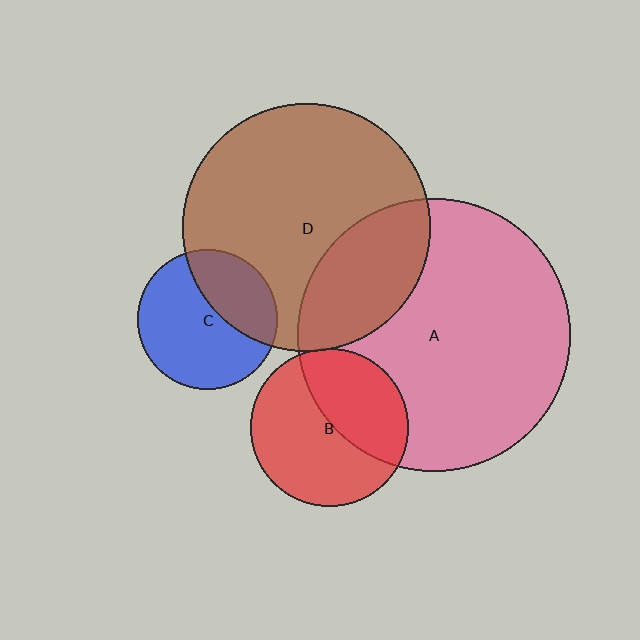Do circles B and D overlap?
Yes.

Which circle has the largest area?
Circle A (pink).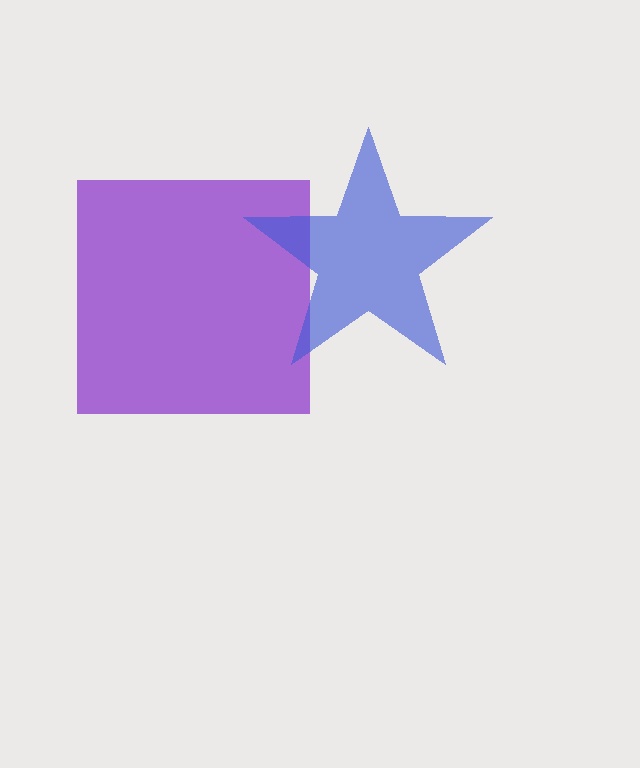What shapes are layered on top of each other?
The layered shapes are: a purple square, a blue star.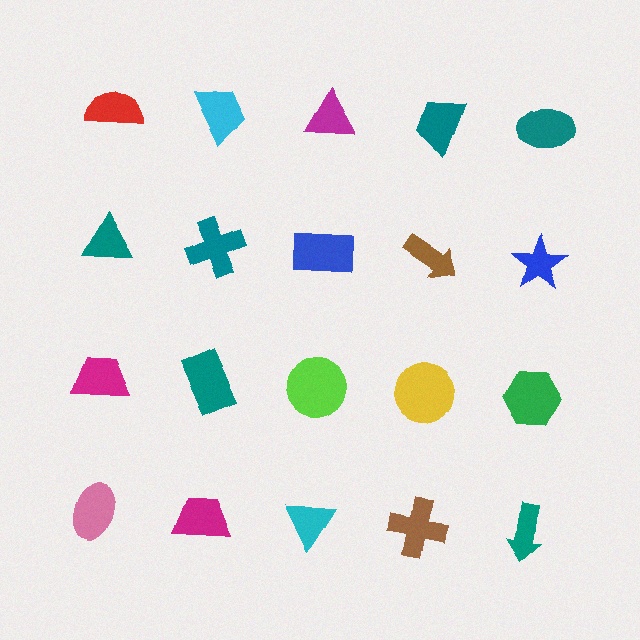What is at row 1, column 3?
A magenta triangle.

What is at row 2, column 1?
A teal triangle.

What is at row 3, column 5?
A green hexagon.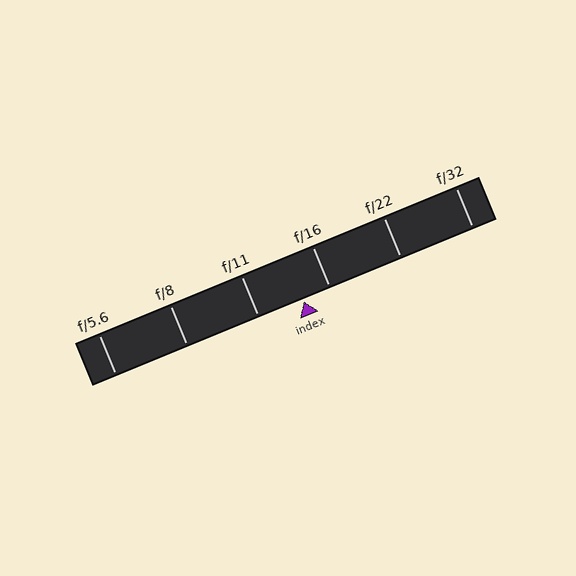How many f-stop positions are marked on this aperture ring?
There are 6 f-stop positions marked.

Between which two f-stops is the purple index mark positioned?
The index mark is between f/11 and f/16.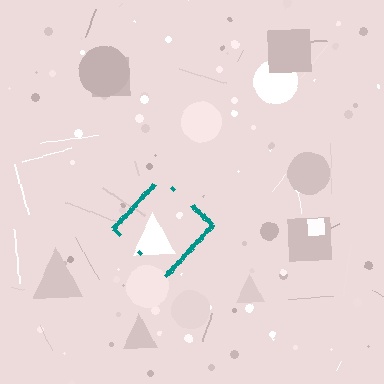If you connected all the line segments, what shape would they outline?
They would outline a diamond.